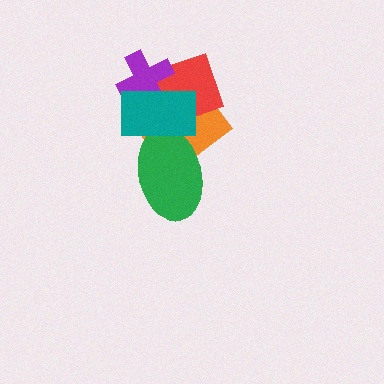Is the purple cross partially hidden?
Yes, it is partially covered by another shape.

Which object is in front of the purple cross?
The teal rectangle is in front of the purple cross.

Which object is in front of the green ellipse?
The teal rectangle is in front of the green ellipse.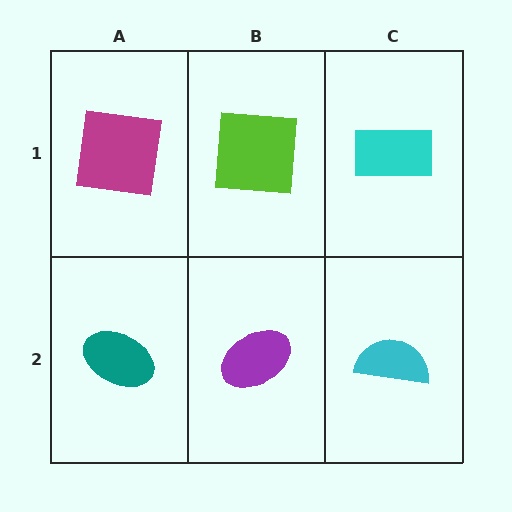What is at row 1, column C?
A cyan rectangle.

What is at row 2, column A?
A teal ellipse.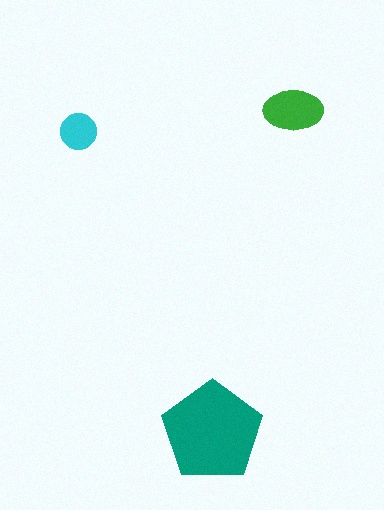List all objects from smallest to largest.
The cyan circle, the green ellipse, the teal pentagon.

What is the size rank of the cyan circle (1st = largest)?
3rd.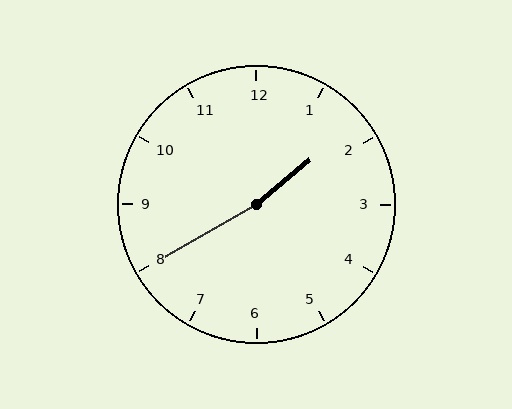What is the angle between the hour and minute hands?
Approximately 170 degrees.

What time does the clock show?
1:40.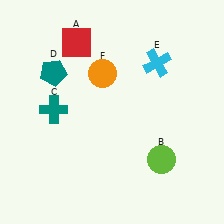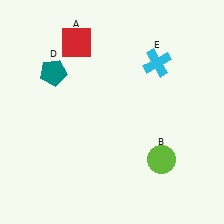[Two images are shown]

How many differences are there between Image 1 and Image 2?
There are 2 differences between the two images.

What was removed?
The teal cross (C), the orange circle (F) were removed in Image 2.